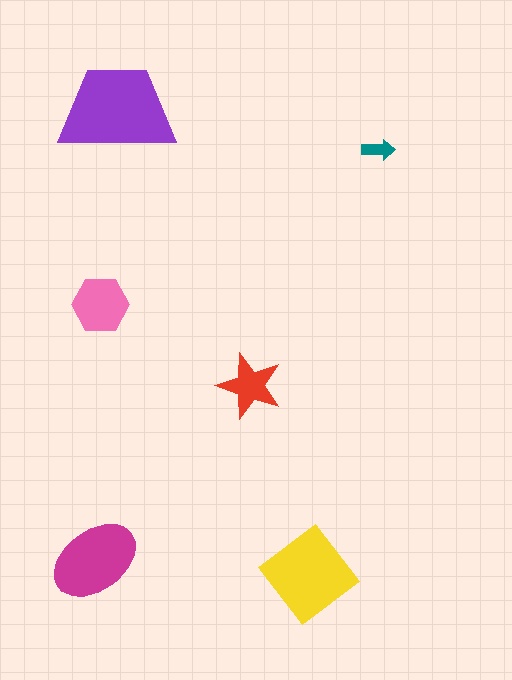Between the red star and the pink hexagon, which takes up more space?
The pink hexagon.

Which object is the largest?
The purple trapezoid.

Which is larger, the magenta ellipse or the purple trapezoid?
The purple trapezoid.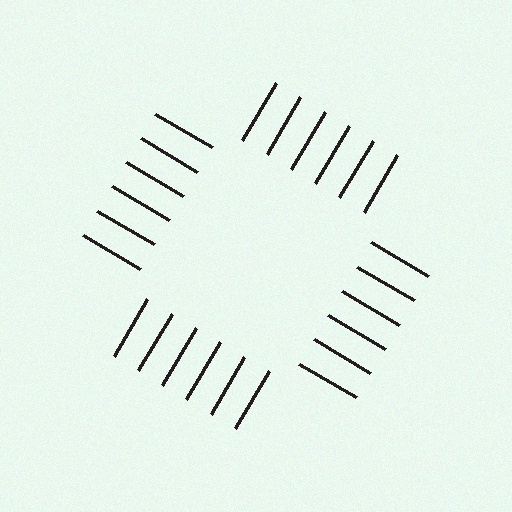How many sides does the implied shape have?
4 sides — the line-ends trace a square.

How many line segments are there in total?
24 — 6 along each of the 4 edges.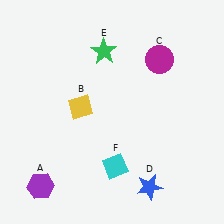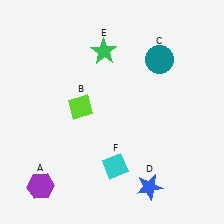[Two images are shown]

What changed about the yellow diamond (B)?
In Image 1, B is yellow. In Image 2, it changed to lime.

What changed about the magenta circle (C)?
In Image 1, C is magenta. In Image 2, it changed to teal.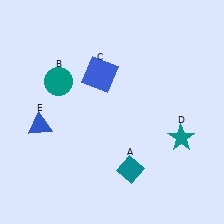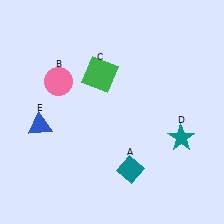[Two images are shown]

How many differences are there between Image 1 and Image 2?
There are 2 differences between the two images.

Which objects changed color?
B changed from teal to pink. C changed from blue to green.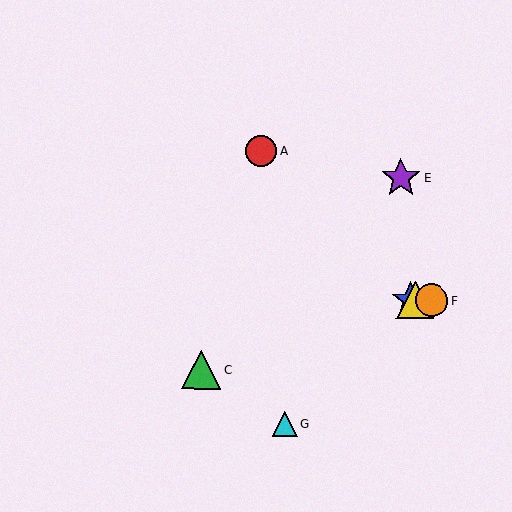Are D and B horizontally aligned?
Yes, both are at y≈300.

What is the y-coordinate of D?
Object D is at y≈300.